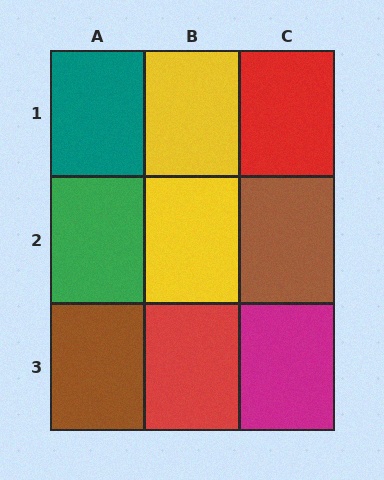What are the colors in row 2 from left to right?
Green, yellow, brown.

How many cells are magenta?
1 cell is magenta.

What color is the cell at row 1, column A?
Teal.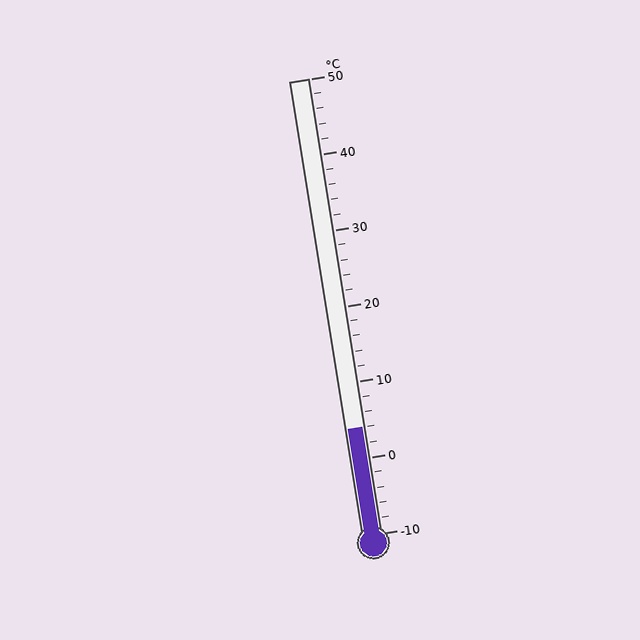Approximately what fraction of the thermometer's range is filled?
The thermometer is filled to approximately 25% of its range.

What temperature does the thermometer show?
The thermometer shows approximately 4°C.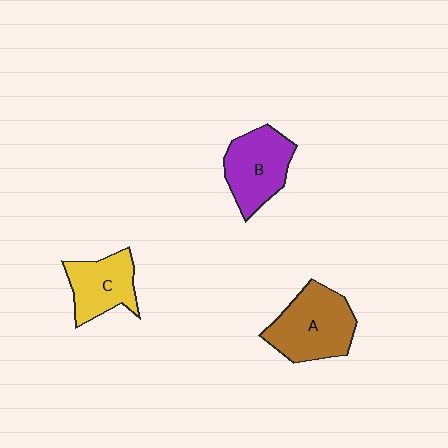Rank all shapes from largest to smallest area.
From largest to smallest: A (brown), B (purple), C (yellow).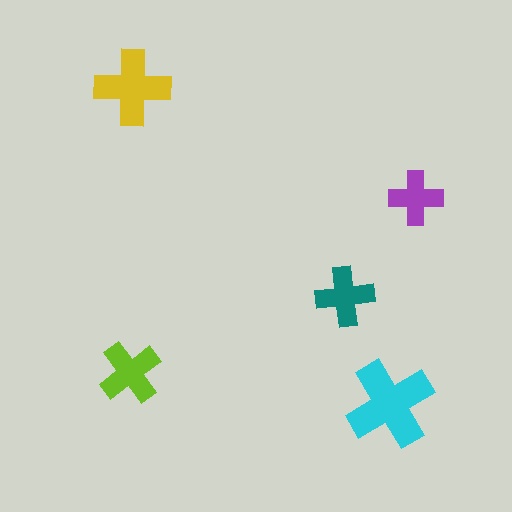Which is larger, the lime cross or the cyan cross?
The cyan one.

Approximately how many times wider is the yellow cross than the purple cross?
About 1.5 times wider.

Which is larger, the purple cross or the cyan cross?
The cyan one.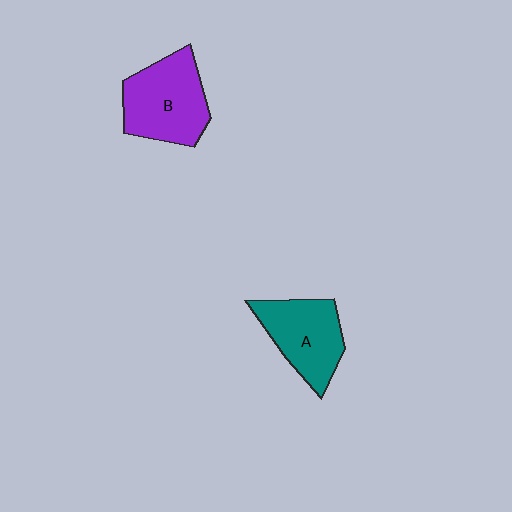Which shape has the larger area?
Shape B (purple).